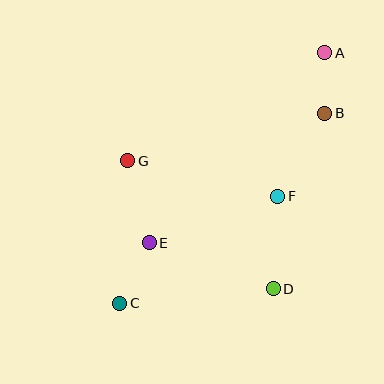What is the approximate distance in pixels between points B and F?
The distance between B and F is approximately 95 pixels.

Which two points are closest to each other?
Points A and B are closest to each other.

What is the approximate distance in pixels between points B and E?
The distance between B and E is approximately 218 pixels.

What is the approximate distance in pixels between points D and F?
The distance between D and F is approximately 93 pixels.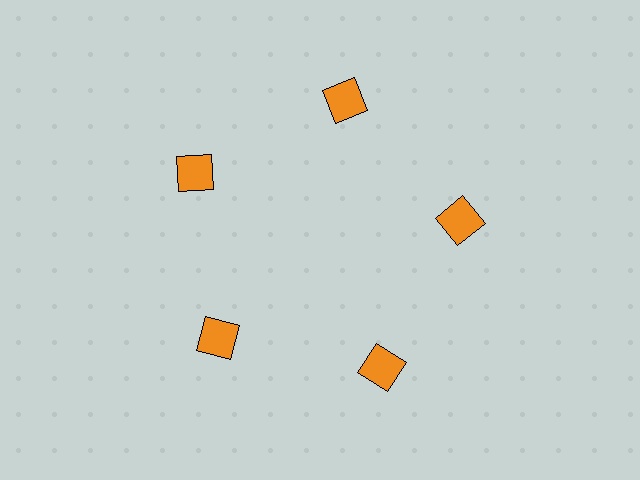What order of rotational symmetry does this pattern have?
This pattern has 5-fold rotational symmetry.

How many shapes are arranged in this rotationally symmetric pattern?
There are 5 shapes, arranged in 5 groups of 1.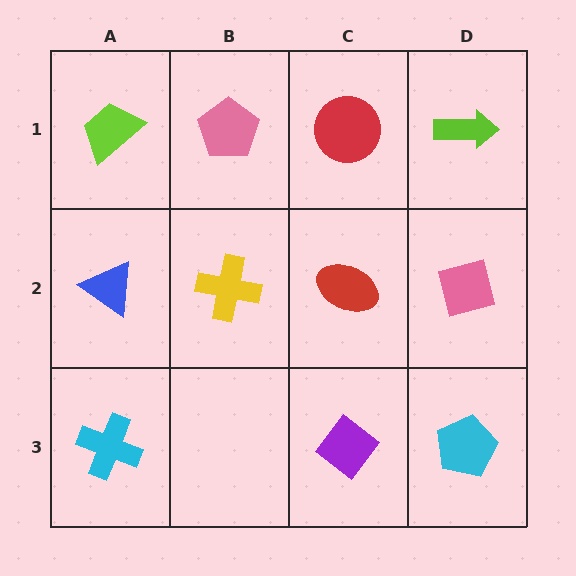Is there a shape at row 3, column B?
No, that cell is empty.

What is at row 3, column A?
A cyan cross.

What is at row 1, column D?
A lime arrow.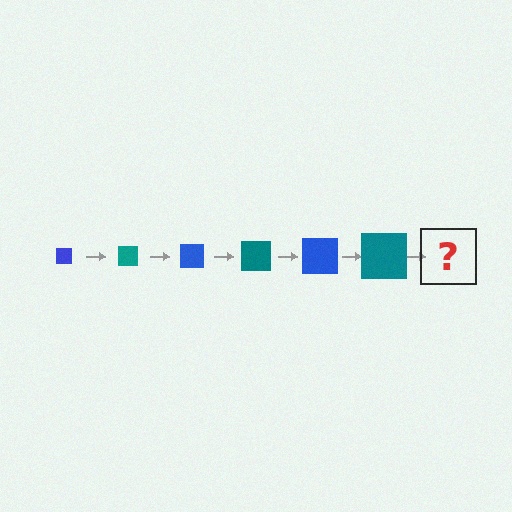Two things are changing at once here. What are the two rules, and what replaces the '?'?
The two rules are that the square grows larger each step and the color cycles through blue and teal. The '?' should be a blue square, larger than the previous one.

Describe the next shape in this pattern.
It should be a blue square, larger than the previous one.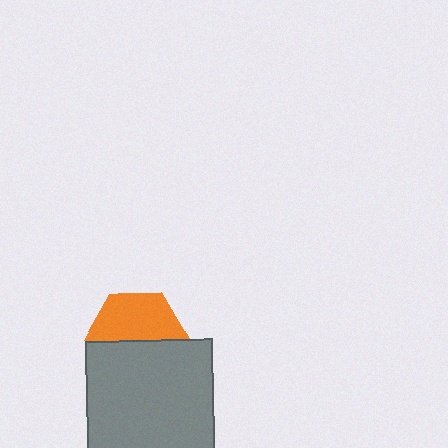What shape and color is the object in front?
The object in front is a gray square.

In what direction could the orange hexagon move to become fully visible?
The orange hexagon could move up. That would shift it out from behind the gray square entirely.